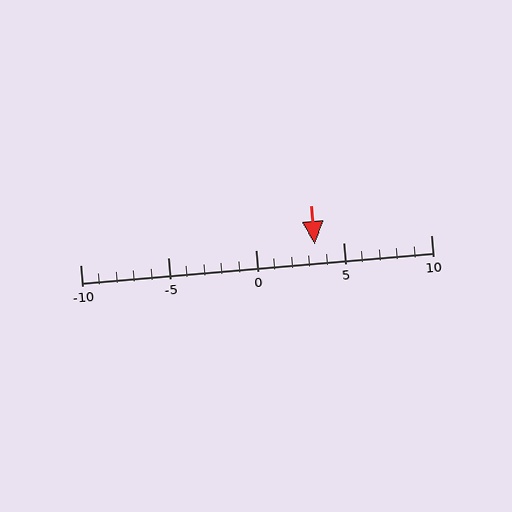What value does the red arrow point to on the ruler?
The red arrow points to approximately 3.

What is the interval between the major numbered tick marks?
The major tick marks are spaced 5 units apart.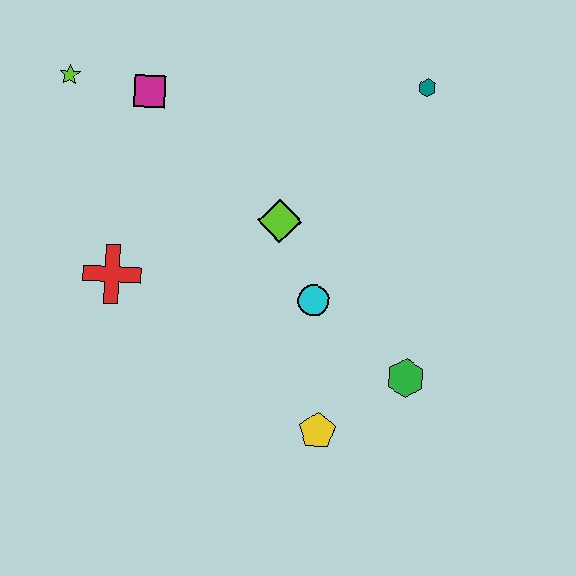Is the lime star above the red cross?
Yes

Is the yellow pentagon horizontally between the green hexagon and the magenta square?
Yes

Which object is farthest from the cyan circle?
The lime star is farthest from the cyan circle.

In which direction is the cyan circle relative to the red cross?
The cyan circle is to the right of the red cross.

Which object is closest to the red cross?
The lime diamond is closest to the red cross.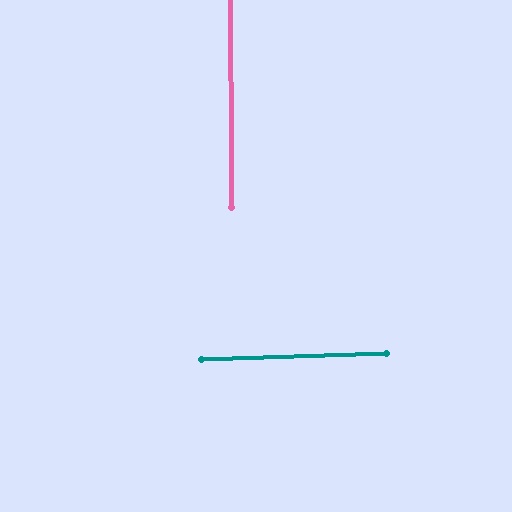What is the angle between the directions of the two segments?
Approximately 88 degrees.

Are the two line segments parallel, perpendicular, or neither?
Perpendicular — they meet at approximately 88°.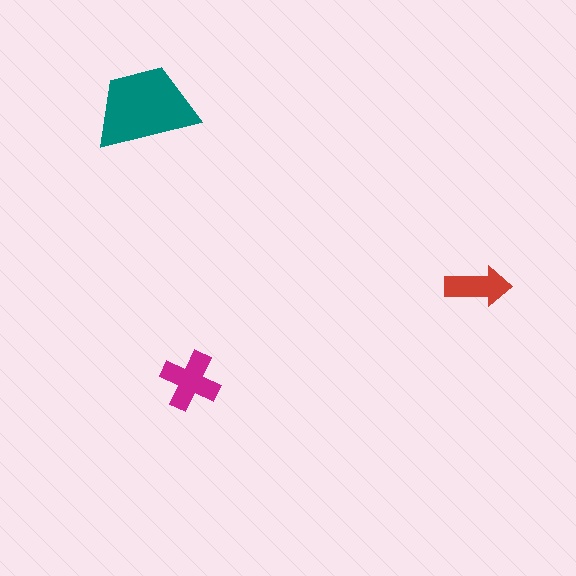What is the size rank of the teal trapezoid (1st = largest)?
1st.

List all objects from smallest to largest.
The red arrow, the magenta cross, the teal trapezoid.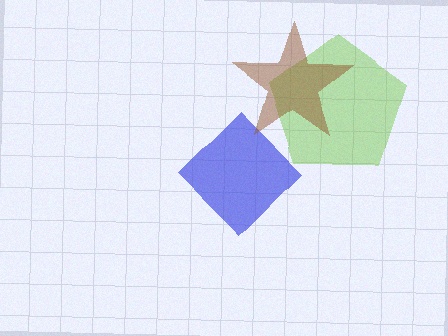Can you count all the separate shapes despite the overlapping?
Yes, there are 3 separate shapes.